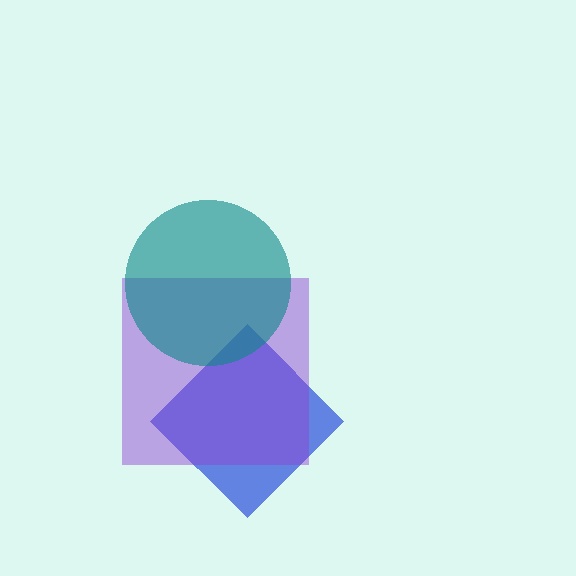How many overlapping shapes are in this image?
There are 3 overlapping shapes in the image.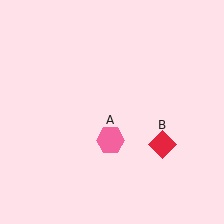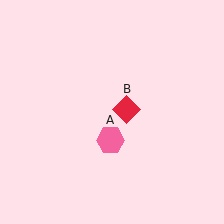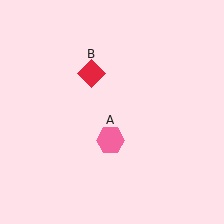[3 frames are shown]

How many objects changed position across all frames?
1 object changed position: red diamond (object B).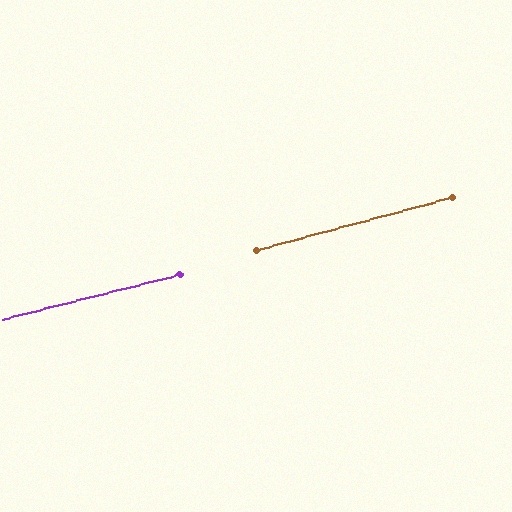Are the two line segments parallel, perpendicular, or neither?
Parallel — their directions differ by only 1.1°.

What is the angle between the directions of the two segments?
Approximately 1 degree.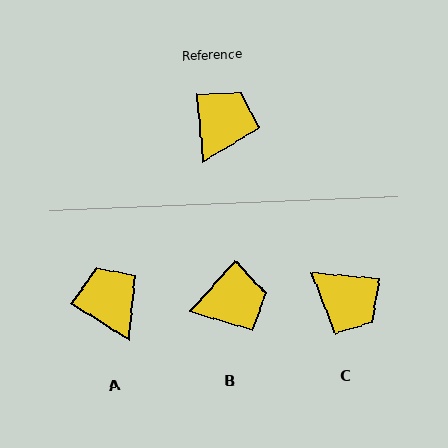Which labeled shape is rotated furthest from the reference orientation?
C, about 100 degrees away.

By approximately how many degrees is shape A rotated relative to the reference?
Approximately 53 degrees counter-clockwise.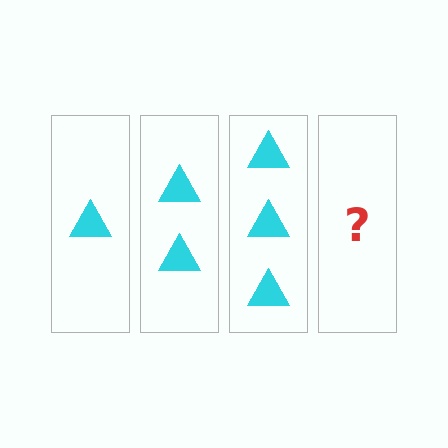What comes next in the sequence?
The next element should be 4 triangles.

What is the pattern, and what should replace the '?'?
The pattern is that each step adds one more triangle. The '?' should be 4 triangles.